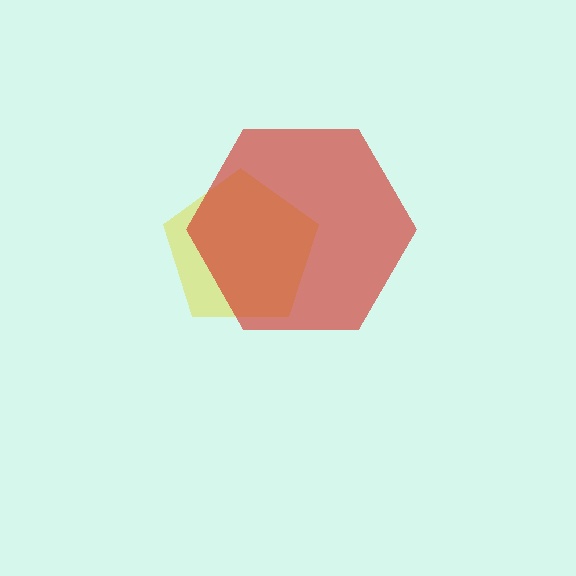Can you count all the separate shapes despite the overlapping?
Yes, there are 2 separate shapes.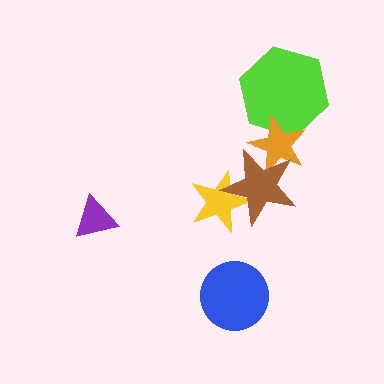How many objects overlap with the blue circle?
0 objects overlap with the blue circle.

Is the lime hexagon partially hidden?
Yes, it is partially covered by another shape.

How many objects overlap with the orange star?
2 objects overlap with the orange star.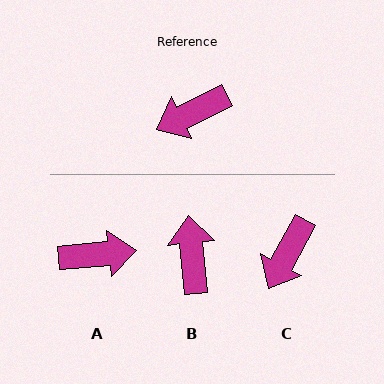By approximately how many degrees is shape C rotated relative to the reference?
Approximately 35 degrees counter-clockwise.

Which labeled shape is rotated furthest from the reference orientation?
A, about 159 degrees away.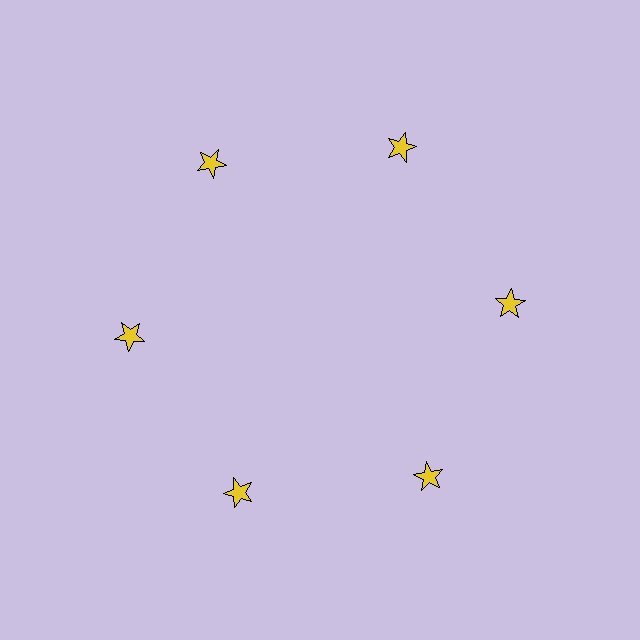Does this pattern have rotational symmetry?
Yes, this pattern has 6-fold rotational symmetry. It looks the same after rotating 60 degrees around the center.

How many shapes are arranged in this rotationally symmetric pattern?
There are 6 shapes, arranged in 6 groups of 1.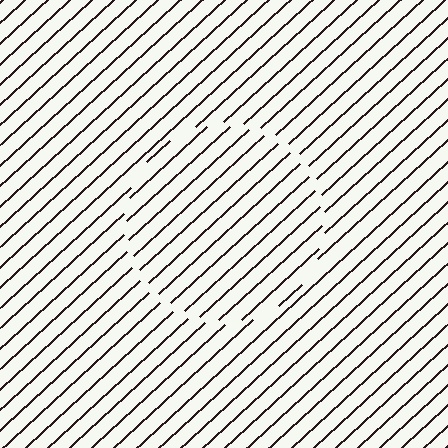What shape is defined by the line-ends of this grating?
An illusory circle. The interior of the shape contains the same grating, shifted by half a period — the contour is defined by the phase discontinuity where line-ends from the inner and outer gratings abut.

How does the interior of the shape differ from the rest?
The interior of the shape contains the same grating, shifted by half a period — the contour is defined by the phase discontinuity where line-ends from the inner and outer gratings abut.